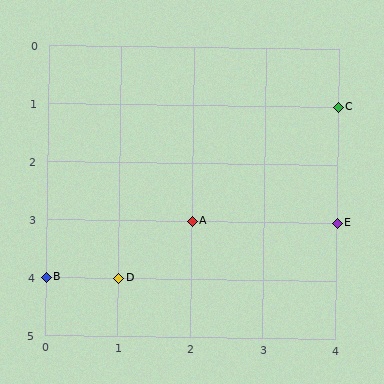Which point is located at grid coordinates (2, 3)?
Point A is at (2, 3).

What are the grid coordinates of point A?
Point A is at grid coordinates (2, 3).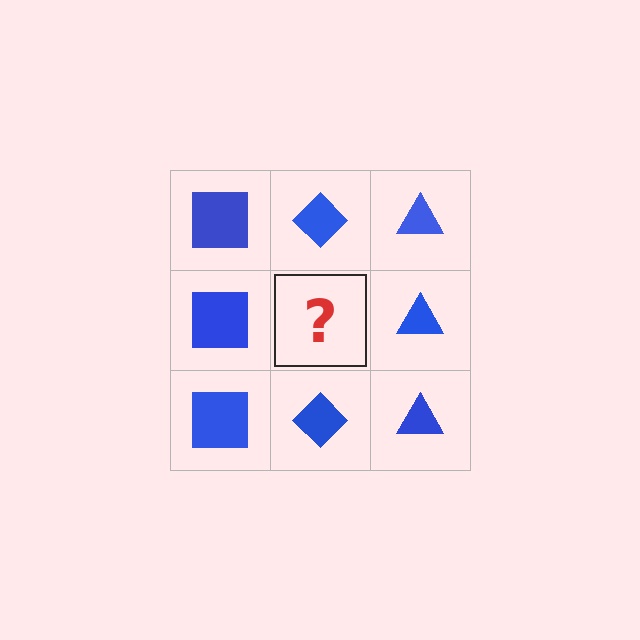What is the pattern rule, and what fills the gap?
The rule is that each column has a consistent shape. The gap should be filled with a blue diamond.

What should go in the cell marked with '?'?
The missing cell should contain a blue diamond.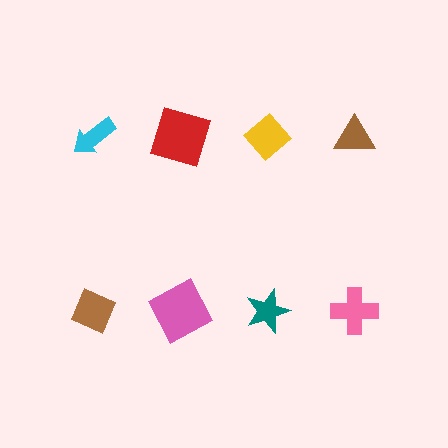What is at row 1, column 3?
A yellow diamond.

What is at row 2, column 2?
A pink square.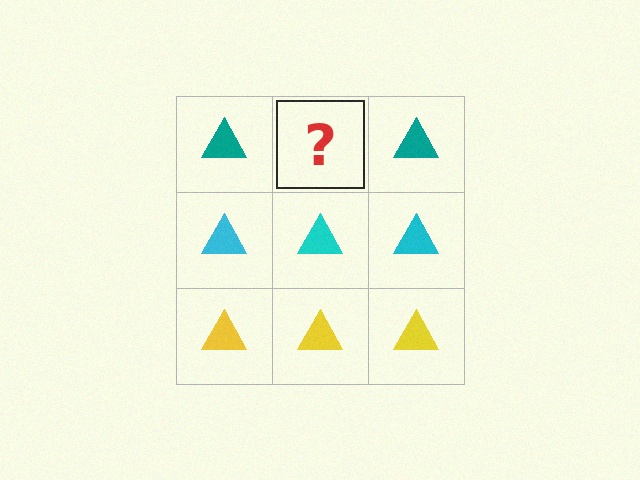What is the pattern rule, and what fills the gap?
The rule is that each row has a consistent color. The gap should be filled with a teal triangle.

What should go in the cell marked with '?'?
The missing cell should contain a teal triangle.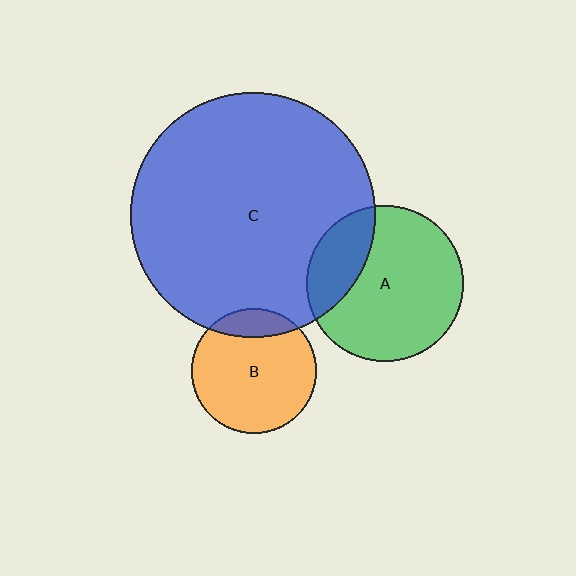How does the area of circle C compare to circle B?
Approximately 3.9 times.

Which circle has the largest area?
Circle C (blue).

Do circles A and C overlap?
Yes.